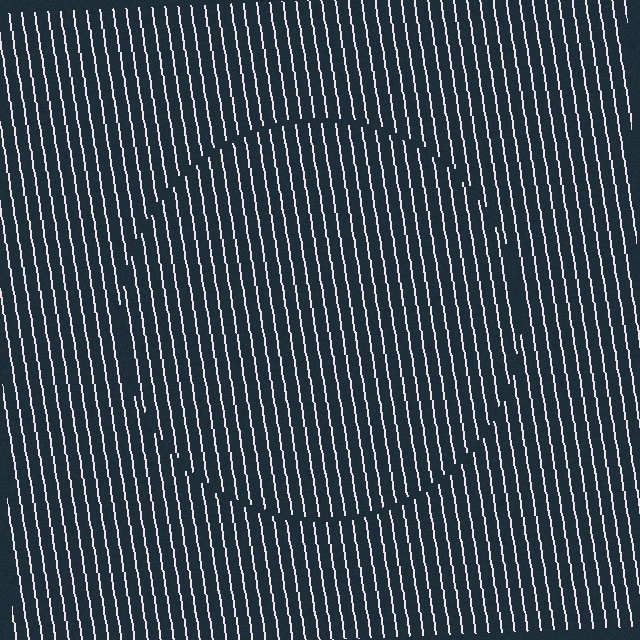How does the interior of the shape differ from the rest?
The interior of the shape contains the same grating, shifted by half a period — the contour is defined by the phase discontinuity where line-ends from the inner and outer gratings abut.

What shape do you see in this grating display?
An illusory circle. The interior of the shape contains the same grating, shifted by half a period — the contour is defined by the phase discontinuity where line-ends from the inner and outer gratings abut.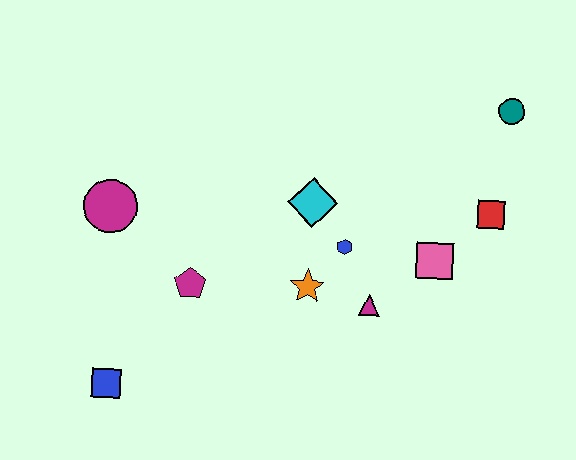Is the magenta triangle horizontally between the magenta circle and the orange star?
No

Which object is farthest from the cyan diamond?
The blue square is farthest from the cyan diamond.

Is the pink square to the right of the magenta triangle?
Yes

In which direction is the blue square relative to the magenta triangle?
The blue square is to the left of the magenta triangle.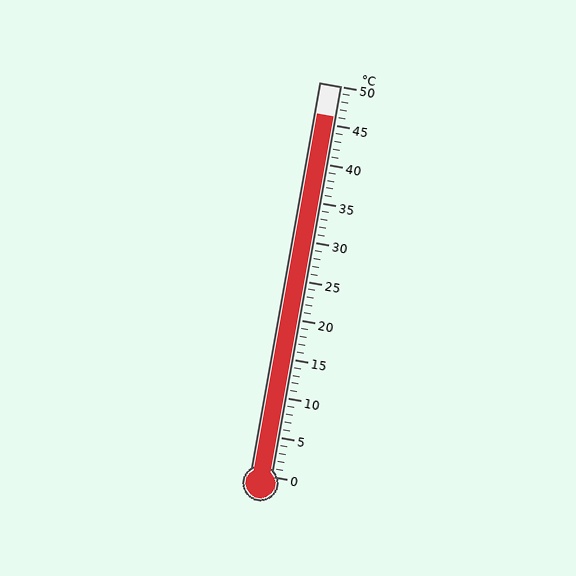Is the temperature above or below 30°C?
The temperature is above 30°C.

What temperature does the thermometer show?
The thermometer shows approximately 46°C.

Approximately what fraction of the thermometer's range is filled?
The thermometer is filled to approximately 90% of its range.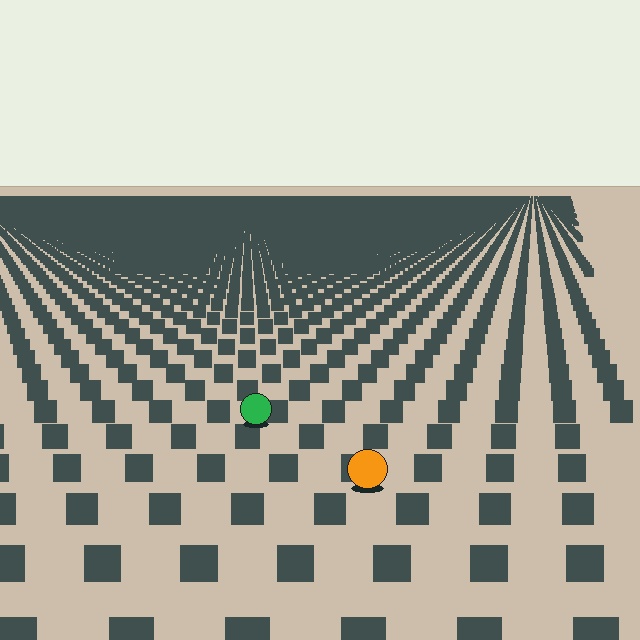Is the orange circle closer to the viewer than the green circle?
Yes. The orange circle is closer — you can tell from the texture gradient: the ground texture is coarser near it.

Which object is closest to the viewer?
The orange circle is closest. The texture marks near it are larger and more spread out.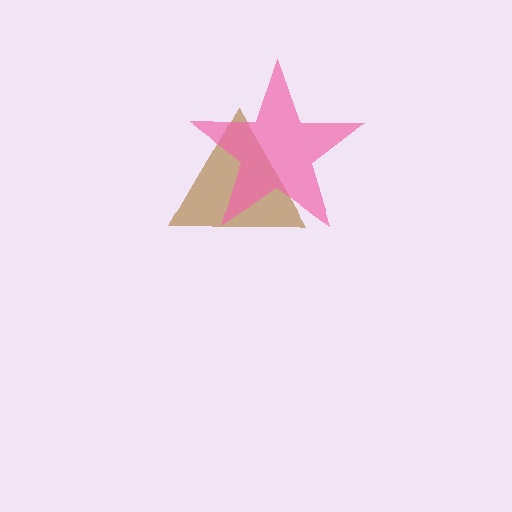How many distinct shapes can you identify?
There are 2 distinct shapes: a brown triangle, a pink star.